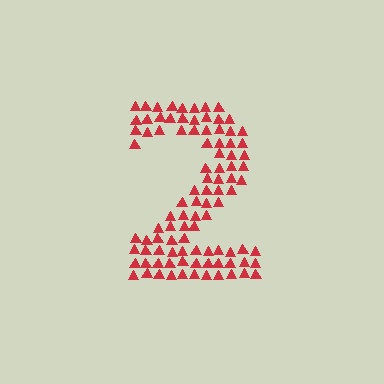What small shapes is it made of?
It is made of small triangles.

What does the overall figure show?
The overall figure shows the digit 2.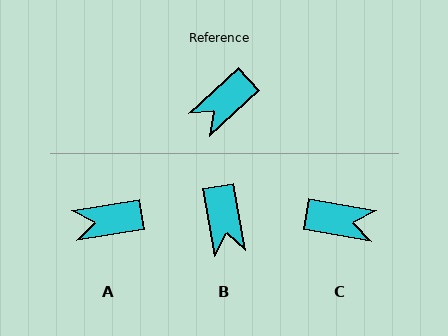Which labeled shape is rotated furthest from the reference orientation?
C, about 127 degrees away.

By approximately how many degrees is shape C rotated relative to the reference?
Approximately 127 degrees counter-clockwise.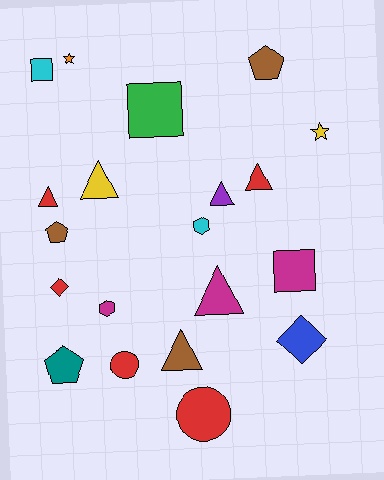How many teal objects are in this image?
There is 1 teal object.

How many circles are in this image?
There are 2 circles.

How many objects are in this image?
There are 20 objects.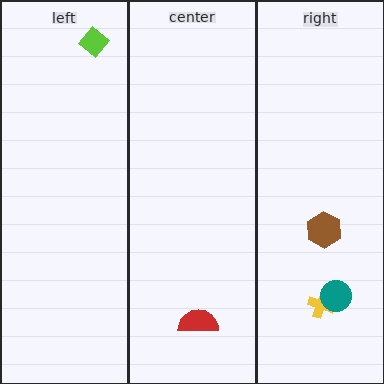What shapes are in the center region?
The red semicircle.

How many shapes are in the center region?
1.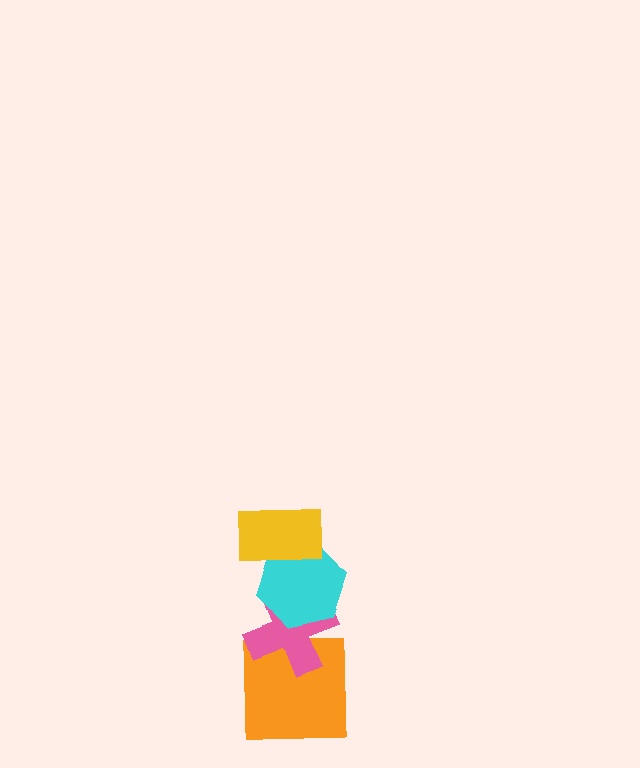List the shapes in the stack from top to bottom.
From top to bottom: the yellow rectangle, the cyan hexagon, the pink cross, the orange square.